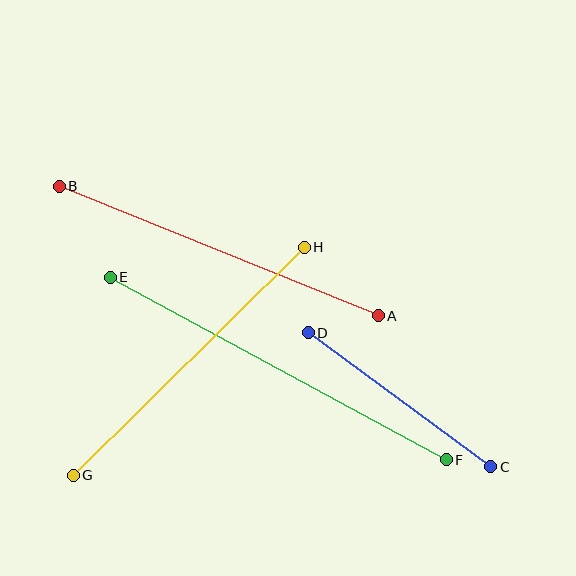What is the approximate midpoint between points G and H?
The midpoint is at approximately (189, 361) pixels.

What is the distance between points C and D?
The distance is approximately 226 pixels.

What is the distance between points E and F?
The distance is approximately 382 pixels.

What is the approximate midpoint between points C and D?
The midpoint is at approximately (399, 400) pixels.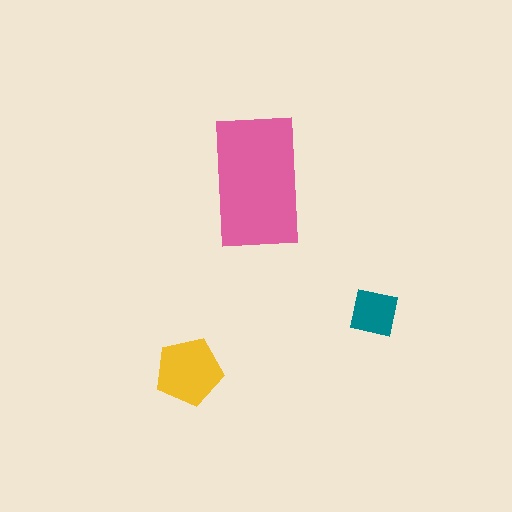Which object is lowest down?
The yellow pentagon is bottommost.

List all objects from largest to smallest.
The pink rectangle, the yellow pentagon, the teal square.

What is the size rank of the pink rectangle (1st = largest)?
1st.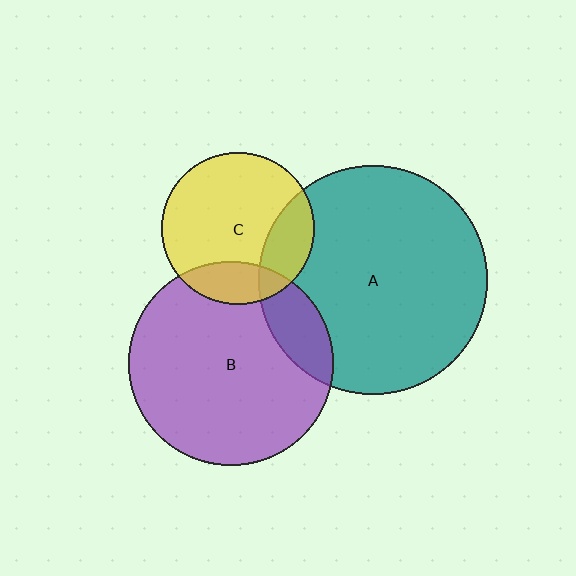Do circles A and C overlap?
Yes.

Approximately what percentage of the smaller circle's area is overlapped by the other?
Approximately 20%.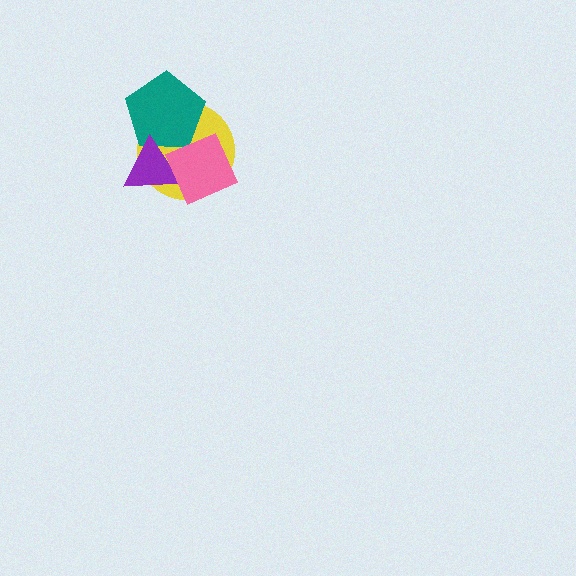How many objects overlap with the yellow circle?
3 objects overlap with the yellow circle.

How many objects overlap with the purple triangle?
3 objects overlap with the purple triangle.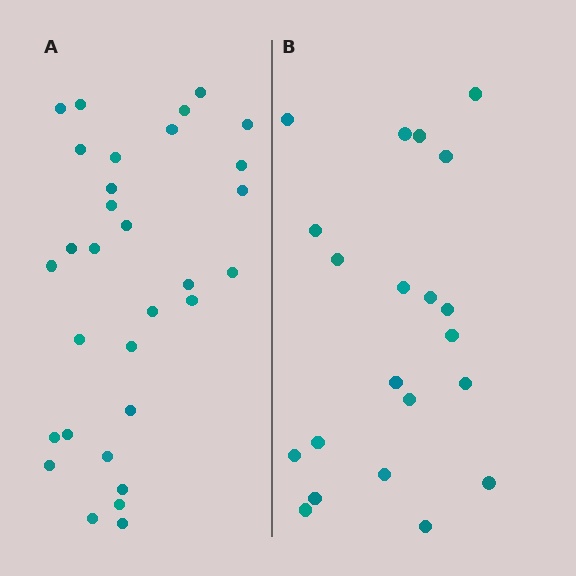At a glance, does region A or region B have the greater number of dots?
Region A (the left region) has more dots.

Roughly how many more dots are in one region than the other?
Region A has roughly 10 or so more dots than region B.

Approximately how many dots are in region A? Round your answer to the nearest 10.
About 30 dots. (The exact count is 31, which rounds to 30.)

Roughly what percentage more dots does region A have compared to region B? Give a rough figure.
About 50% more.